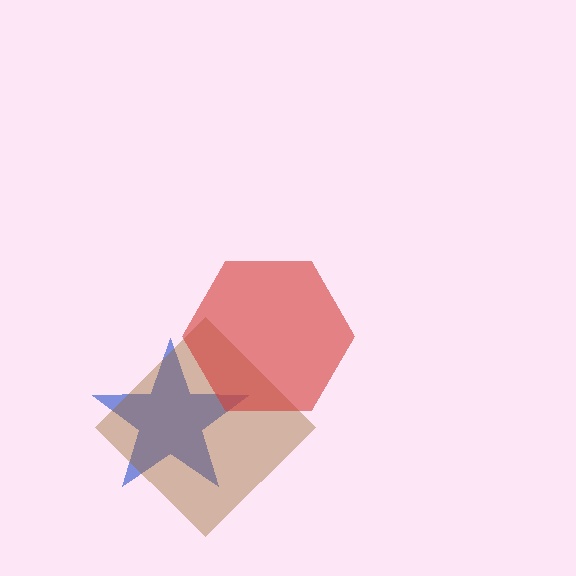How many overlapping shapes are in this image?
There are 3 overlapping shapes in the image.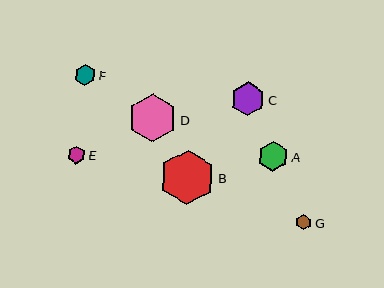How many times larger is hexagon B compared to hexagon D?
Hexagon B is approximately 1.1 times the size of hexagon D.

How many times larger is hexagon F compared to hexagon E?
Hexagon F is approximately 1.2 times the size of hexagon E.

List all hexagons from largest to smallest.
From largest to smallest: B, D, C, A, F, E, G.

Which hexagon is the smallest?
Hexagon G is the smallest with a size of approximately 16 pixels.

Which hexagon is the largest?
Hexagon B is the largest with a size of approximately 54 pixels.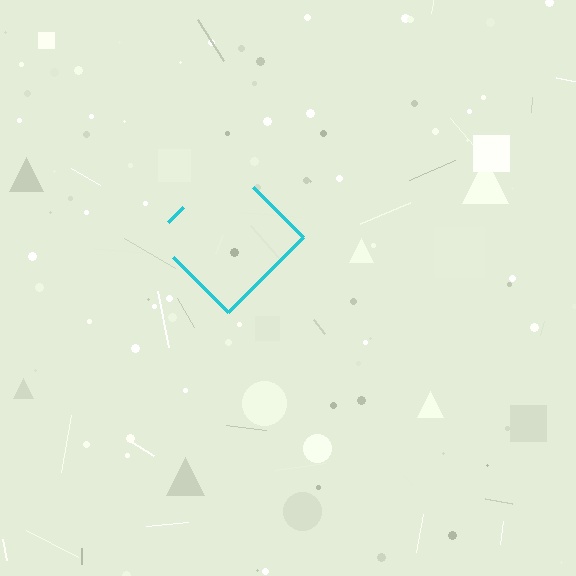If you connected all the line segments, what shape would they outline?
They would outline a diamond.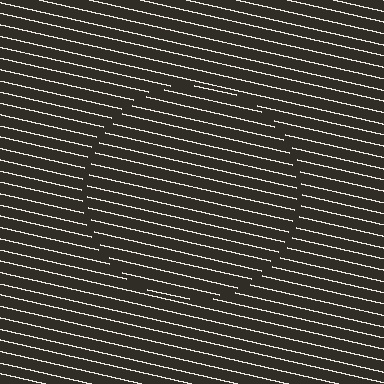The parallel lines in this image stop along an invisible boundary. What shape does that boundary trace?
An illusory circle. The interior of the shape contains the same grating, shifted by half a period — the contour is defined by the phase discontinuity where line-ends from the inner and outer gratings abut.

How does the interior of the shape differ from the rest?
The interior of the shape contains the same grating, shifted by half a period — the contour is defined by the phase discontinuity where line-ends from the inner and outer gratings abut.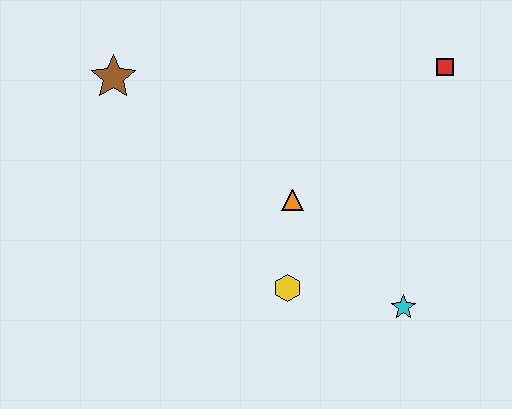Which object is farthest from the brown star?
The cyan star is farthest from the brown star.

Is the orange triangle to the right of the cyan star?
No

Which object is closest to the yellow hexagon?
The orange triangle is closest to the yellow hexagon.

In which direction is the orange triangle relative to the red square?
The orange triangle is to the left of the red square.